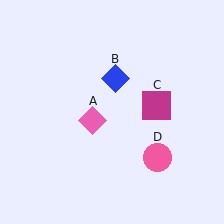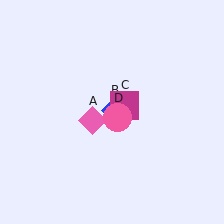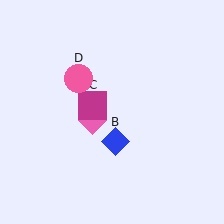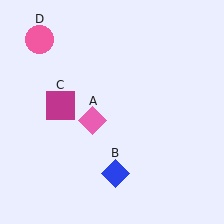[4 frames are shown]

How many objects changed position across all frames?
3 objects changed position: blue diamond (object B), magenta square (object C), pink circle (object D).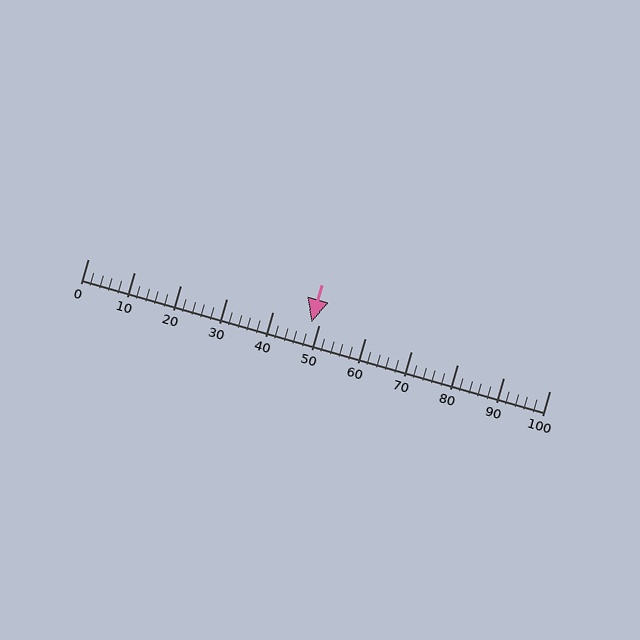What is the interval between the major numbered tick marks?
The major tick marks are spaced 10 units apart.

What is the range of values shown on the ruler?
The ruler shows values from 0 to 100.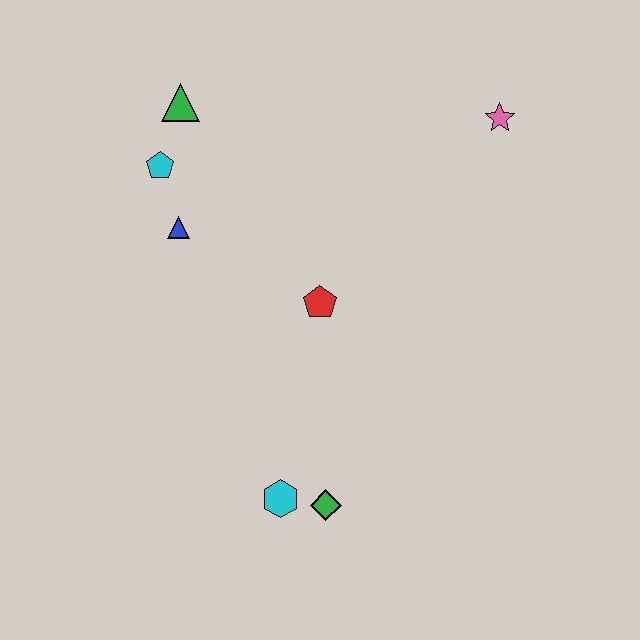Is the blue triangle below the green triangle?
Yes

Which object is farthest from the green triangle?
The green diamond is farthest from the green triangle.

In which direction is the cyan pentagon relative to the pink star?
The cyan pentagon is to the left of the pink star.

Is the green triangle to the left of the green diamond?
Yes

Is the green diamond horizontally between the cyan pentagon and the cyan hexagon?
No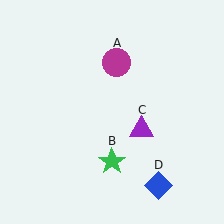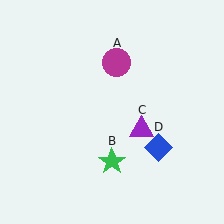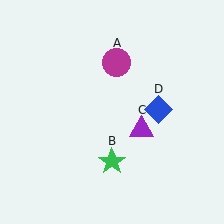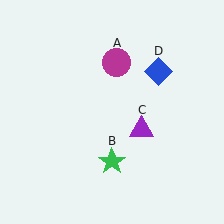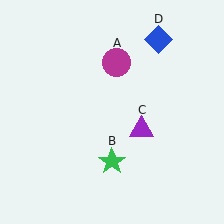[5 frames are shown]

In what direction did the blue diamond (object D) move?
The blue diamond (object D) moved up.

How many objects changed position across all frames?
1 object changed position: blue diamond (object D).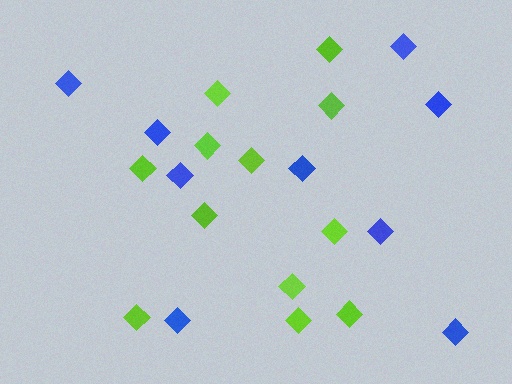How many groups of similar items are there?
There are 2 groups: one group of blue diamonds (9) and one group of lime diamonds (12).